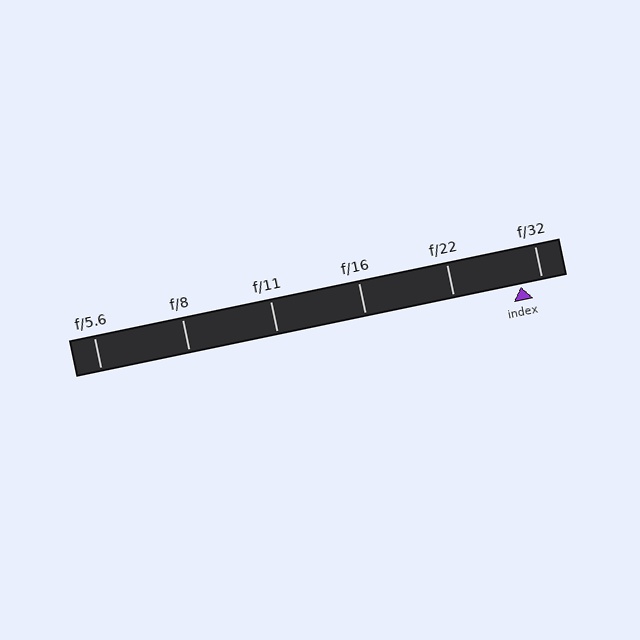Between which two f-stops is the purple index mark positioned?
The index mark is between f/22 and f/32.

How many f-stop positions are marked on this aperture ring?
There are 6 f-stop positions marked.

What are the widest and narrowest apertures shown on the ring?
The widest aperture shown is f/5.6 and the narrowest is f/32.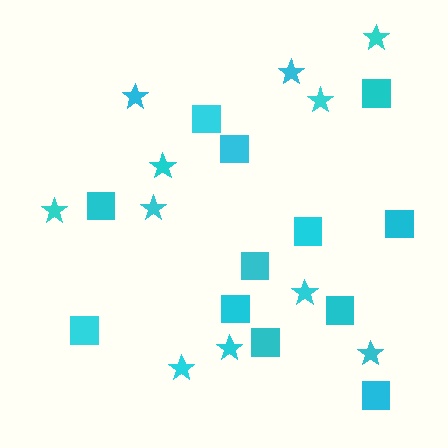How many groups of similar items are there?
There are 2 groups: one group of stars (11) and one group of squares (12).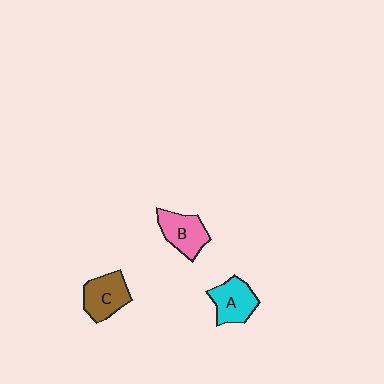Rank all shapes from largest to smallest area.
From largest to smallest: C (brown), A (cyan), B (pink).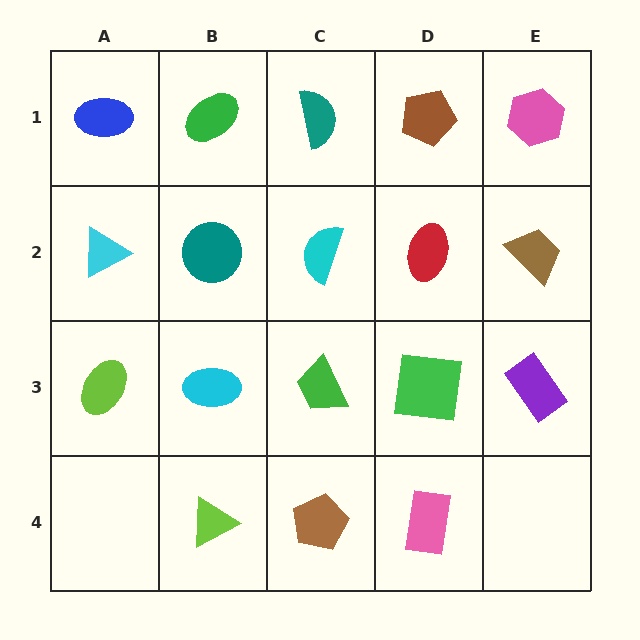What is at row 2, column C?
A cyan semicircle.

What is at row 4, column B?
A lime triangle.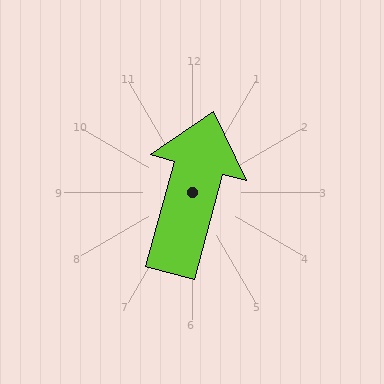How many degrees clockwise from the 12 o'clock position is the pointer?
Approximately 15 degrees.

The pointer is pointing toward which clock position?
Roughly 1 o'clock.